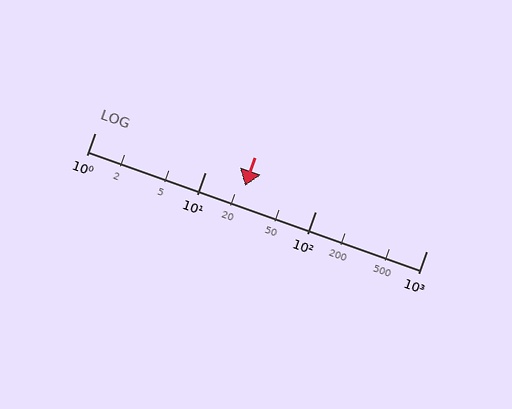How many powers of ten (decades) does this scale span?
The scale spans 3 decades, from 1 to 1000.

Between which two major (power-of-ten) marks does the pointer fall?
The pointer is between 10 and 100.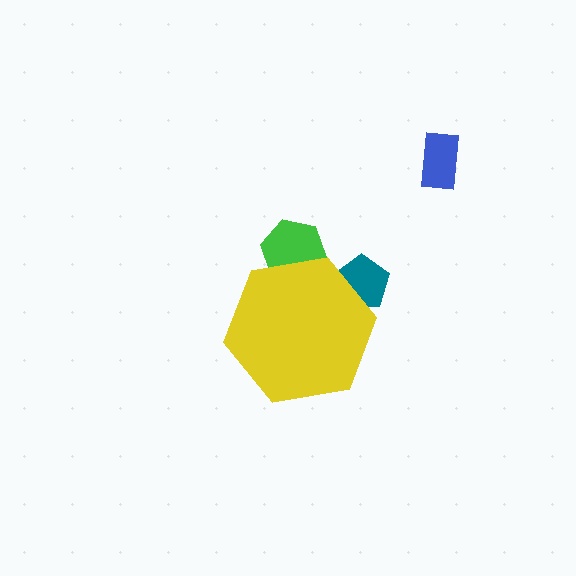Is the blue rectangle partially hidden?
No, the blue rectangle is fully visible.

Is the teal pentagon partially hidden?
Yes, the teal pentagon is partially hidden behind the yellow hexagon.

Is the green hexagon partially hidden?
Yes, the green hexagon is partially hidden behind the yellow hexagon.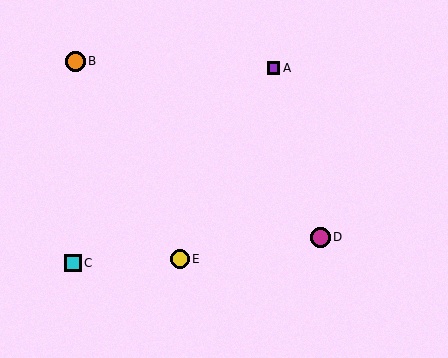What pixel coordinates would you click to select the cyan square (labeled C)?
Click at (73, 263) to select the cyan square C.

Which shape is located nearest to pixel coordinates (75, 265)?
The cyan square (labeled C) at (73, 263) is nearest to that location.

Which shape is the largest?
The orange circle (labeled B) is the largest.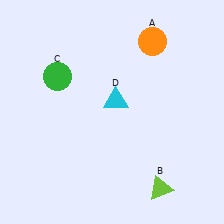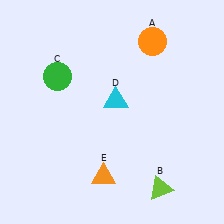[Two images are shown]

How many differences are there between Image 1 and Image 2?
There is 1 difference between the two images.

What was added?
An orange triangle (E) was added in Image 2.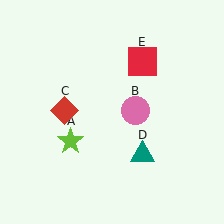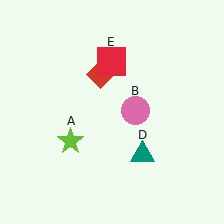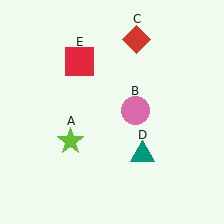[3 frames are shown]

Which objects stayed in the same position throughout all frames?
Lime star (object A) and pink circle (object B) and teal triangle (object D) remained stationary.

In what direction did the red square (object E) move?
The red square (object E) moved left.